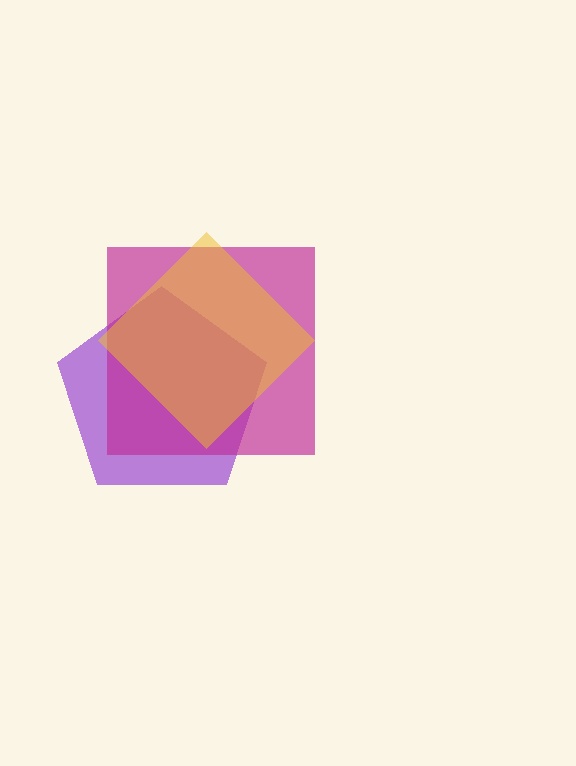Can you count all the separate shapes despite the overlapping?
Yes, there are 3 separate shapes.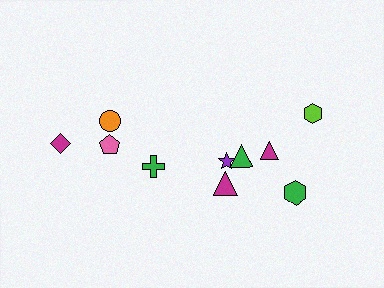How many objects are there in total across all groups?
There are 10 objects.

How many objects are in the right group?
There are 6 objects.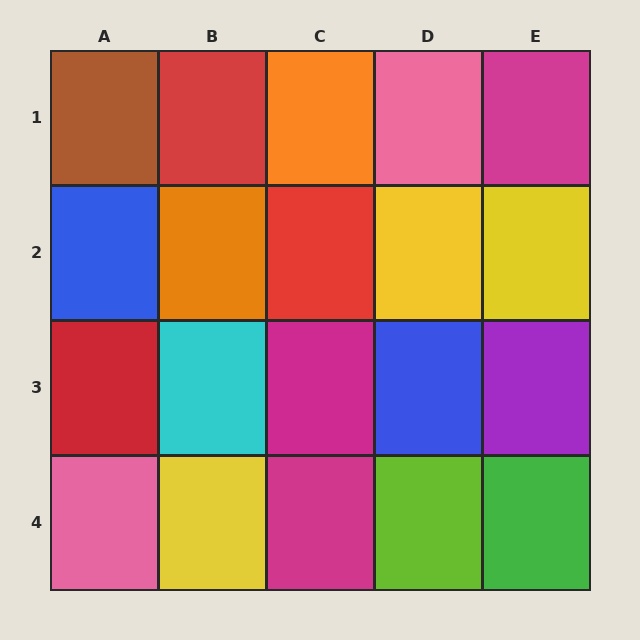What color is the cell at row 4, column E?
Green.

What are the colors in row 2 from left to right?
Blue, orange, red, yellow, yellow.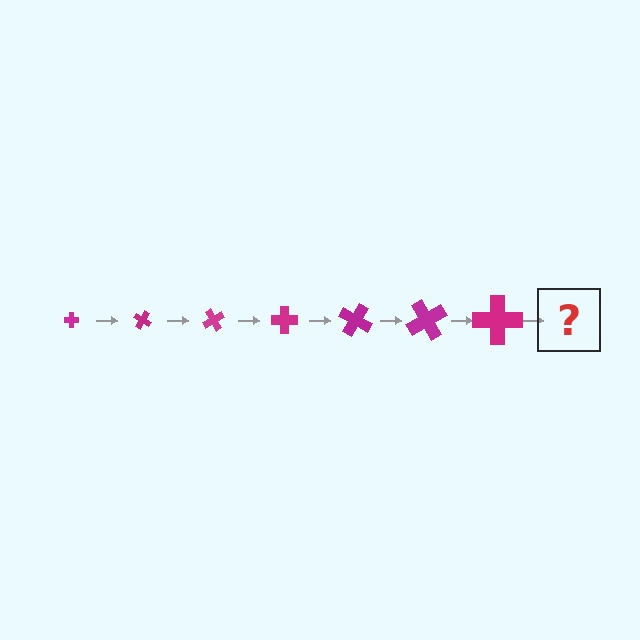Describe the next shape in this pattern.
It should be a cross, larger than the previous one and rotated 210 degrees from the start.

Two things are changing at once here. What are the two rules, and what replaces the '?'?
The two rules are that the cross grows larger each step and it rotates 30 degrees each step. The '?' should be a cross, larger than the previous one and rotated 210 degrees from the start.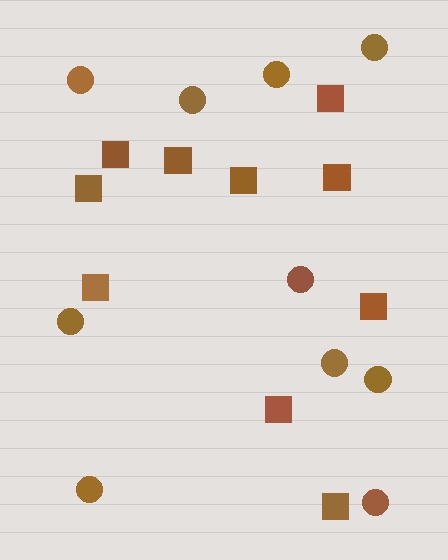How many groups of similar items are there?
There are 2 groups: one group of squares (10) and one group of circles (10).